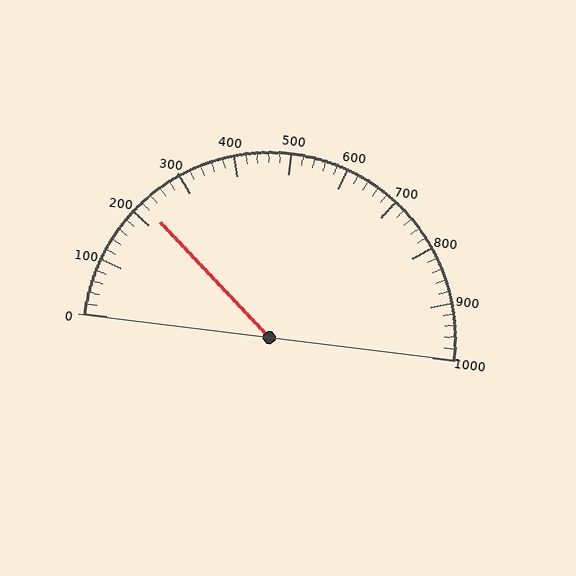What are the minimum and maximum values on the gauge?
The gauge ranges from 0 to 1000.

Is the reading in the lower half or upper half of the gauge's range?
The reading is in the lower half of the range (0 to 1000).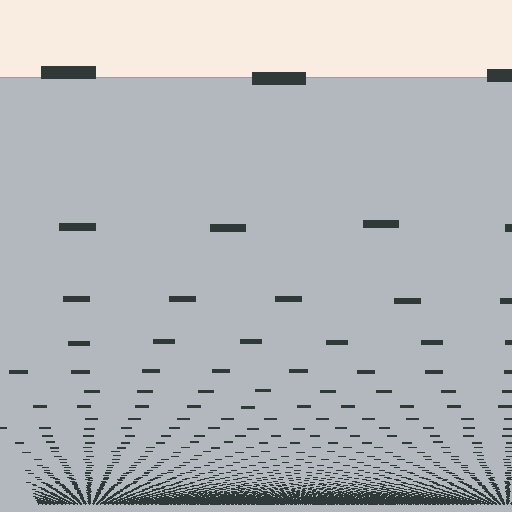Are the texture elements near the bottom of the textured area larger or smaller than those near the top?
Smaller. The gradient is inverted — elements near the bottom are smaller and denser.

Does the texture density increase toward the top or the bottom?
Density increases toward the bottom.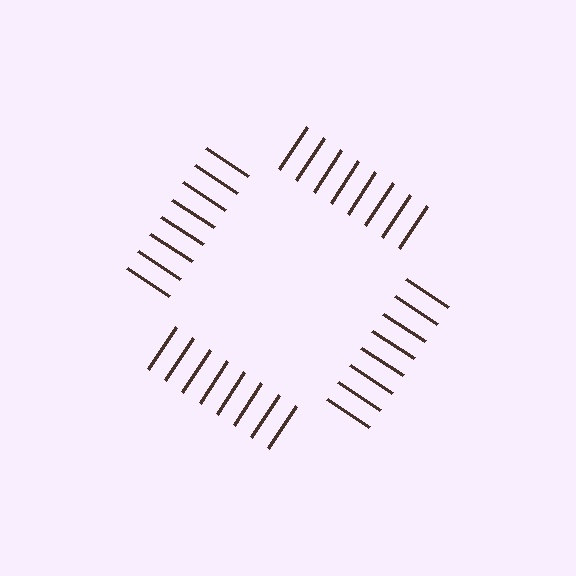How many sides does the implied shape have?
4 sides — the line-ends trace a square.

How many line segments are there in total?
32 — 8 along each of the 4 edges.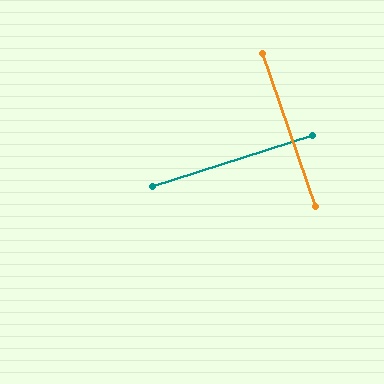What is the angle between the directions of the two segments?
Approximately 89 degrees.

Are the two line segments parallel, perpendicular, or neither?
Perpendicular — they meet at approximately 89°.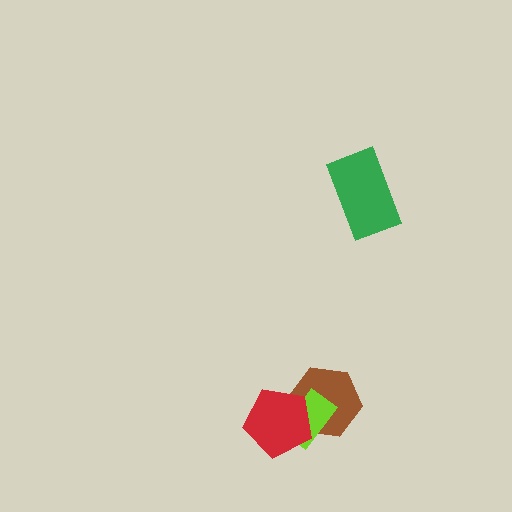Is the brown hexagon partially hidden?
Yes, it is partially covered by another shape.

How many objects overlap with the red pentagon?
2 objects overlap with the red pentagon.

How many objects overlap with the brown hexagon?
2 objects overlap with the brown hexagon.